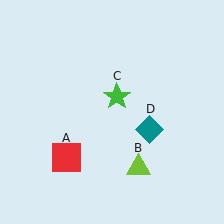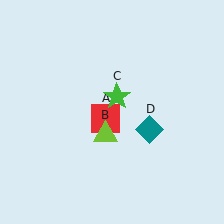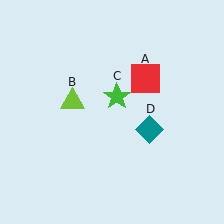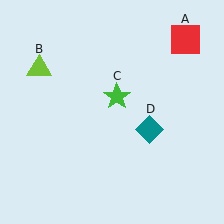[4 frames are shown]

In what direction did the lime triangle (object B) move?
The lime triangle (object B) moved up and to the left.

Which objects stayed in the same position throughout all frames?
Green star (object C) and teal diamond (object D) remained stationary.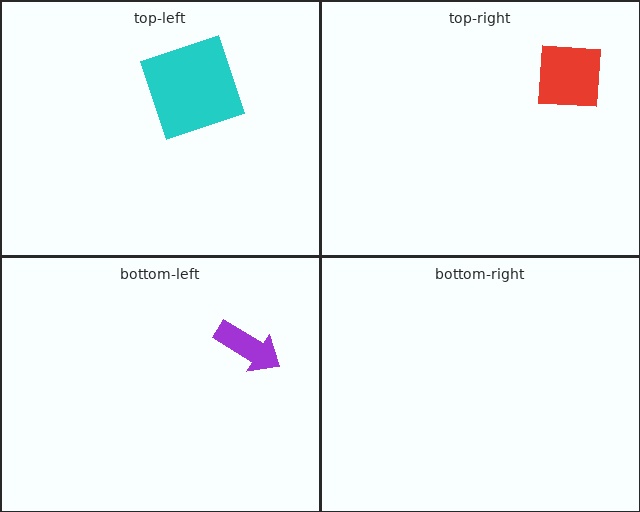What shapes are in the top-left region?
The cyan square.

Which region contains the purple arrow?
The bottom-left region.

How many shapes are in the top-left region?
1.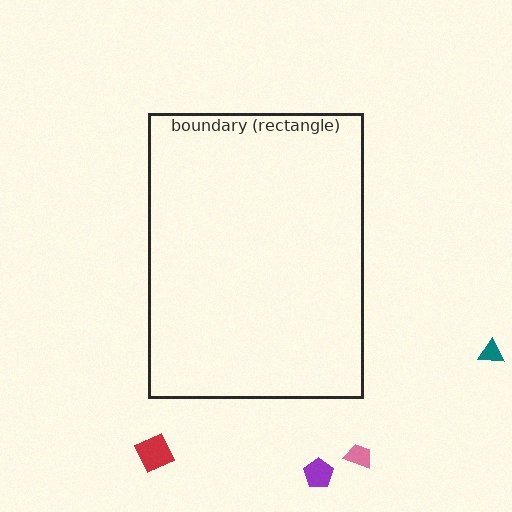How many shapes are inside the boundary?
0 inside, 4 outside.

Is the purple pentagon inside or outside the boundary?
Outside.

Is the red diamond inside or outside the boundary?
Outside.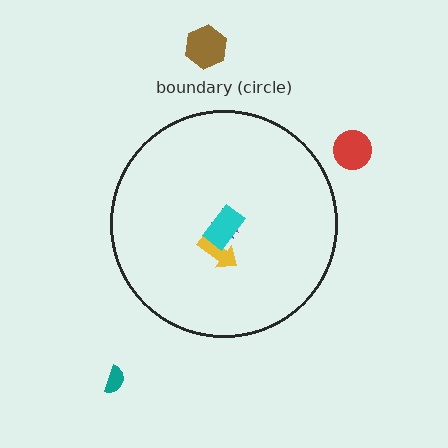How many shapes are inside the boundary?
4 inside, 3 outside.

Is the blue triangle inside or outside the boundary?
Inside.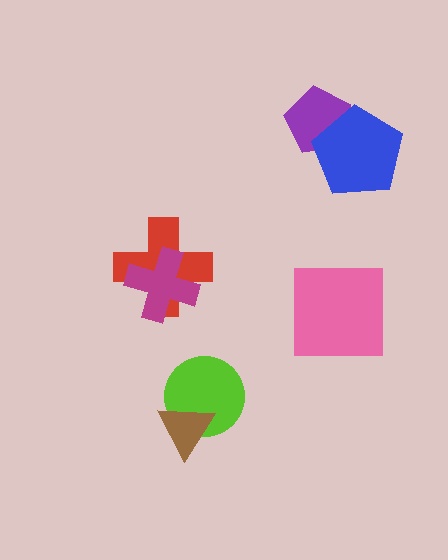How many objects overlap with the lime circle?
1 object overlaps with the lime circle.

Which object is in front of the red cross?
The magenta cross is in front of the red cross.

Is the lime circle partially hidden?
Yes, it is partially covered by another shape.